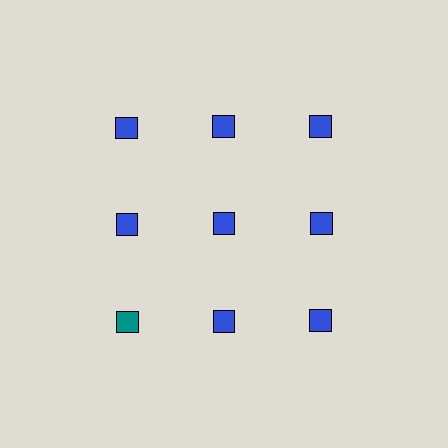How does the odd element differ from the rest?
It has a different color: teal instead of blue.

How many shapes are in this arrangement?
There are 9 shapes arranged in a grid pattern.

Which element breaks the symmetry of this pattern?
The teal square in the third row, leftmost column breaks the symmetry. All other shapes are blue squares.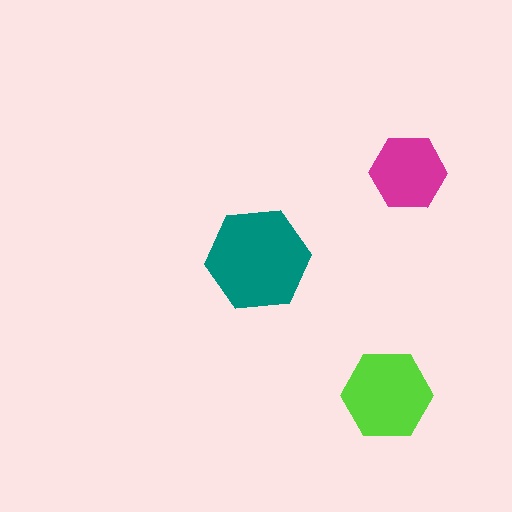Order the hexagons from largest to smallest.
the teal one, the lime one, the magenta one.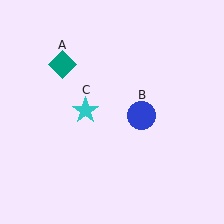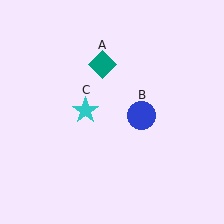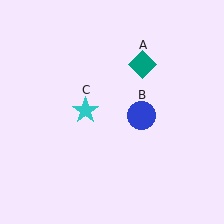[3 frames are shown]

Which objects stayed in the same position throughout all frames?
Blue circle (object B) and cyan star (object C) remained stationary.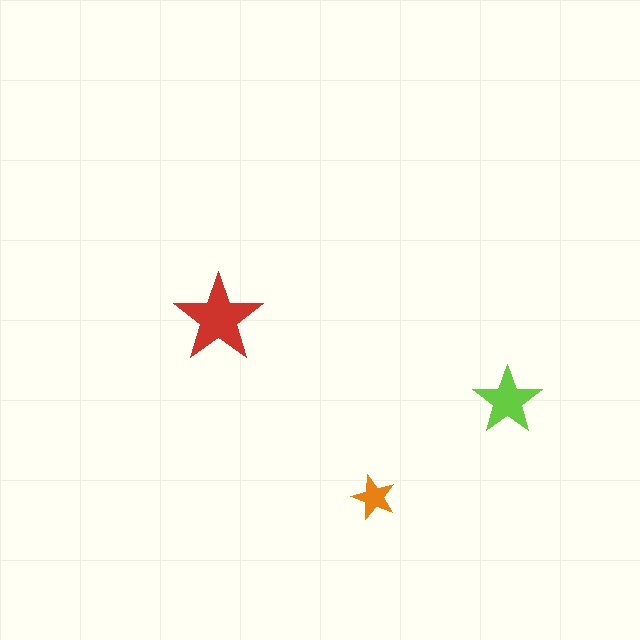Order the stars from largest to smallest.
the red one, the lime one, the orange one.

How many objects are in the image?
There are 3 objects in the image.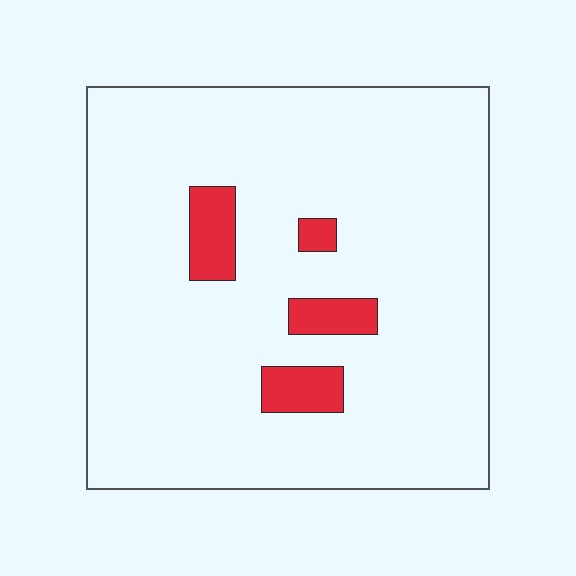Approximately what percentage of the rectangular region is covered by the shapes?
Approximately 10%.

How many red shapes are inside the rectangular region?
4.